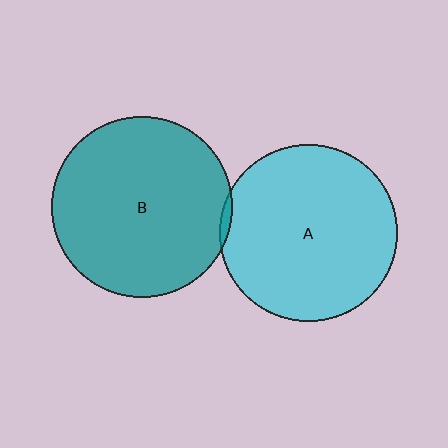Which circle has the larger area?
Circle B (teal).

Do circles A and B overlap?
Yes.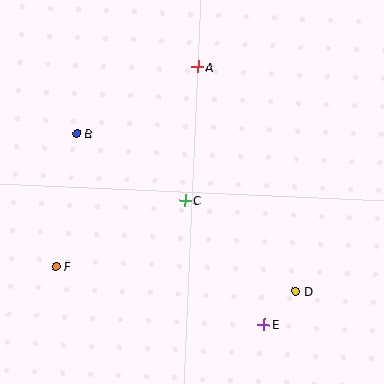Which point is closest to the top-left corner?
Point B is closest to the top-left corner.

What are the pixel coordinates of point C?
Point C is at (185, 201).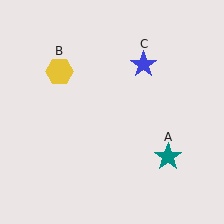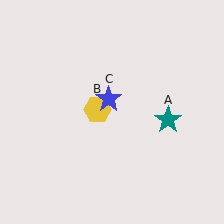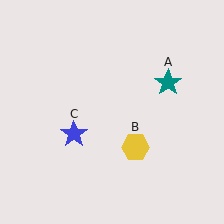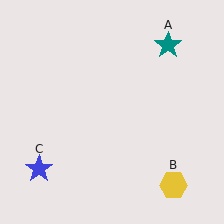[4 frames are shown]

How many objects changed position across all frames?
3 objects changed position: teal star (object A), yellow hexagon (object B), blue star (object C).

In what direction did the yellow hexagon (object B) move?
The yellow hexagon (object B) moved down and to the right.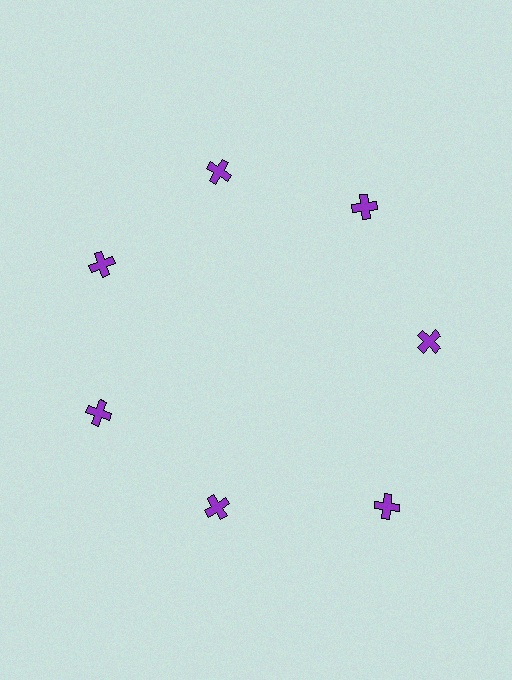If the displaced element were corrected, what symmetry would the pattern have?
It would have 7-fold rotational symmetry — the pattern would map onto itself every 51 degrees.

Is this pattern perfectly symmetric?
No. The 7 purple crosses are arranged in a ring, but one element near the 5 o'clock position is pushed outward from the center, breaking the 7-fold rotational symmetry.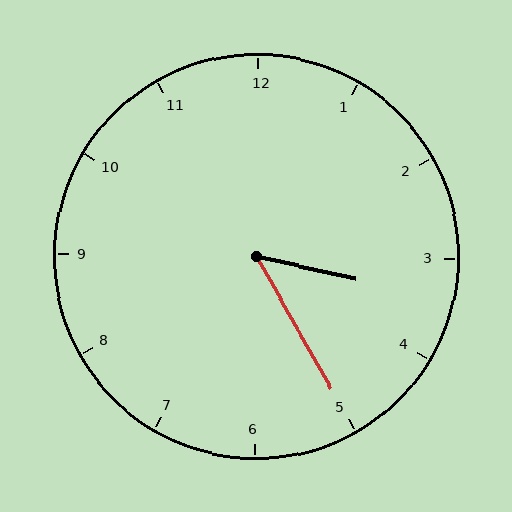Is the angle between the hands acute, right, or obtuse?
It is acute.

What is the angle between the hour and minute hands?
Approximately 48 degrees.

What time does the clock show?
3:25.